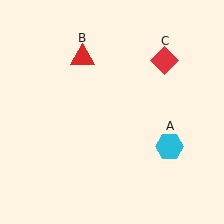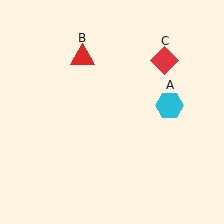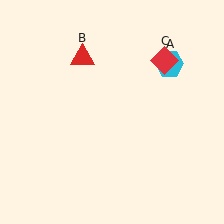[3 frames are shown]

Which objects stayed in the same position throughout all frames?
Red triangle (object B) and red diamond (object C) remained stationary.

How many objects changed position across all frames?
1 object changed position: cyan hexagon (object A).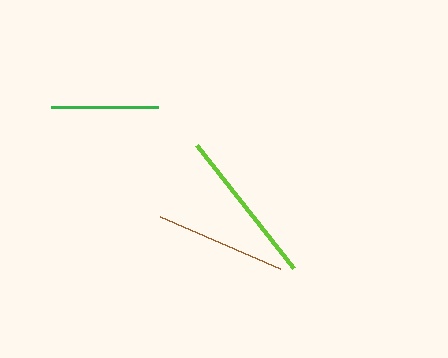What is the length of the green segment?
The green segment is approximately 107 pixels long.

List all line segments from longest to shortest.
From longest to shortest: lime, brown, green.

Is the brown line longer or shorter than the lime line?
The lime line is longer than the brown line.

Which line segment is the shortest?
The green line is the shortest at approximately 107 pixels.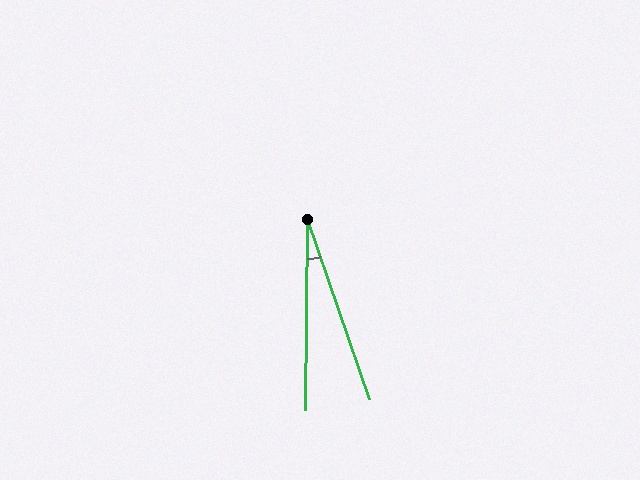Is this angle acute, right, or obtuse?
It is acute.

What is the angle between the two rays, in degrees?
Approximately 19 degrees.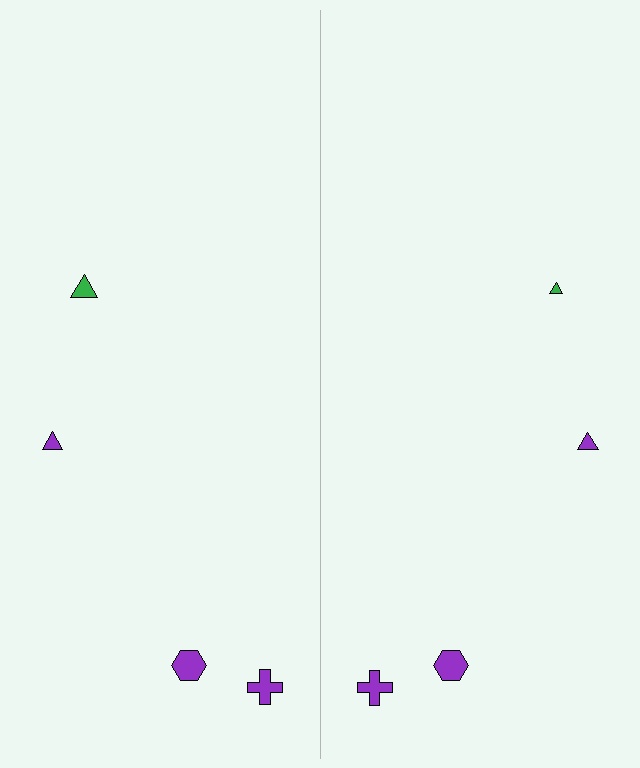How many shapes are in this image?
There are 8 shapes in this image.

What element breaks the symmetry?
The green triangle on the right side has a different size than its mirror counterpart.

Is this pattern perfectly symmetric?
No, the pattern is not perfectly symmetric. The green triangle on the right side has a different size than its mirror counterpart.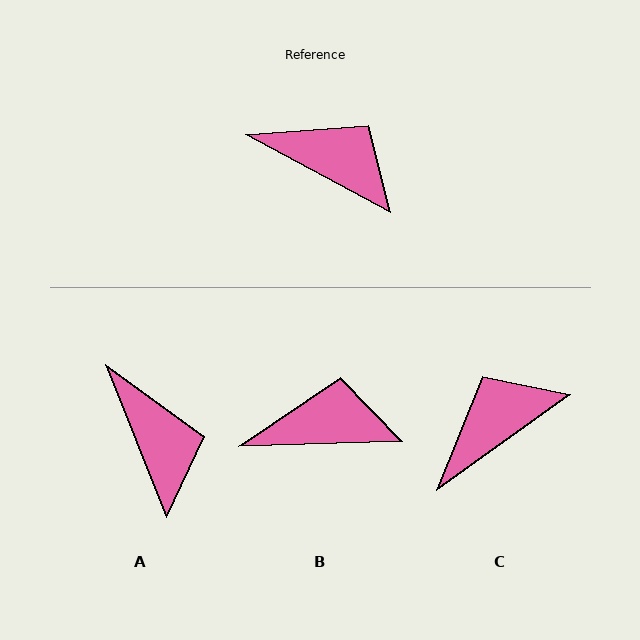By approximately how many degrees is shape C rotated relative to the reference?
Approximately 64 degrees counter-clockwise.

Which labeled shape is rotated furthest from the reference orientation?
C, about 64 degrees away.